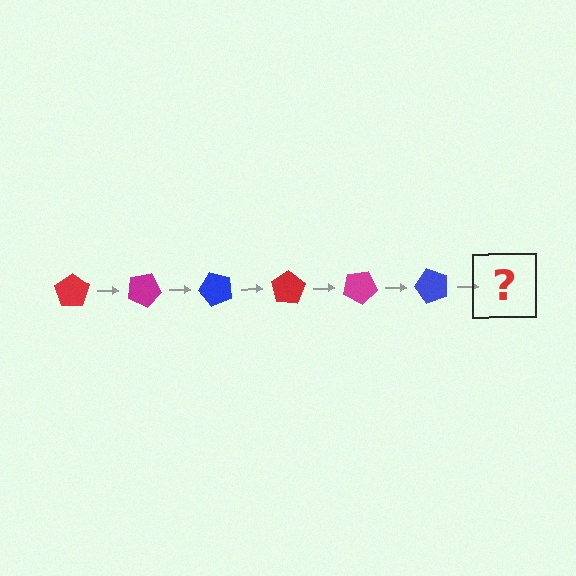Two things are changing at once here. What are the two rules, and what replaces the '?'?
The two rules are that it rotates 25 degrees each step and the color cycles through red, magenta, and blue. The '?' should be a red pentagon, rotated 150 degrees from the start.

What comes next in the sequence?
The next element should be a red pentagon, rotated 150 degrees from the start.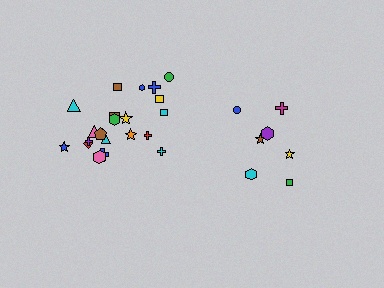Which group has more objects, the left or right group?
The left group.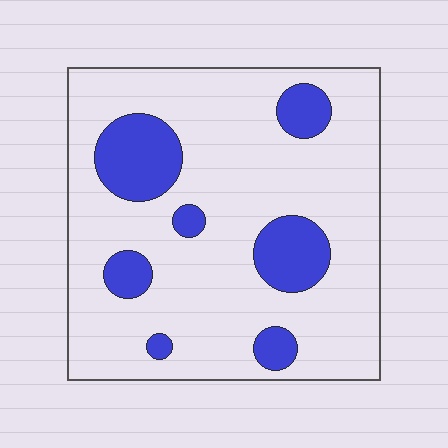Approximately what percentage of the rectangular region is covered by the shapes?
Approximately 20%.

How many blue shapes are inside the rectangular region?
7.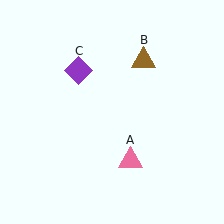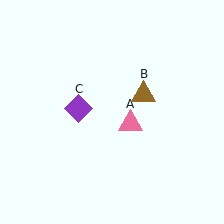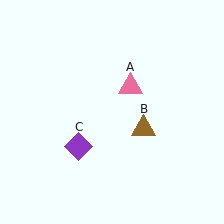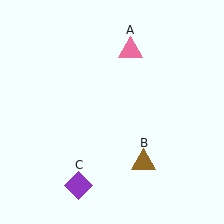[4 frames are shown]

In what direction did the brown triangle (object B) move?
The brown triangle (object B) moved down.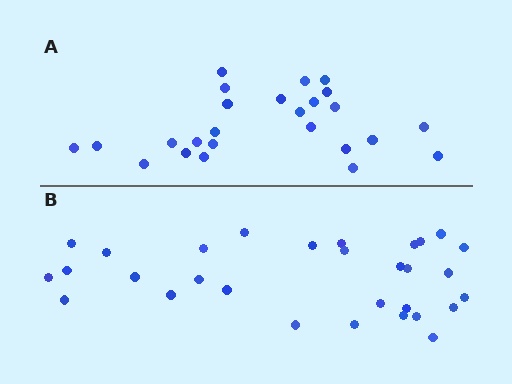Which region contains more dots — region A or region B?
Region B (the bottom region) has more dots.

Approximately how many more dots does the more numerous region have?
Region B has about 5 more dots than region A.